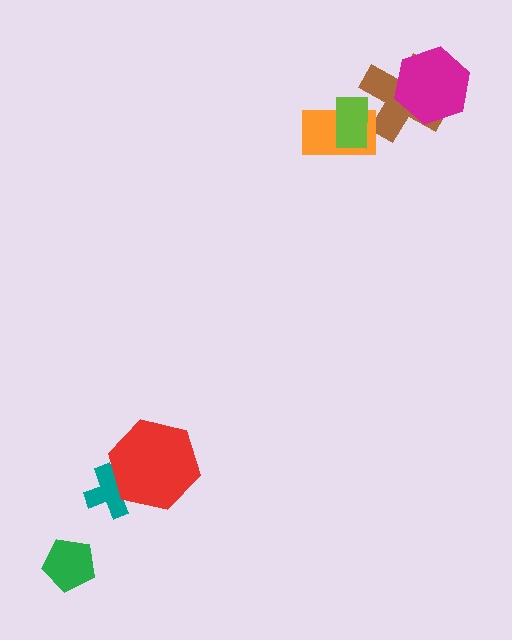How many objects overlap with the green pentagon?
0 objects overlap with the green pentagon.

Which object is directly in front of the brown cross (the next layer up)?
The magenta hexagon is directly in front of the brown cross.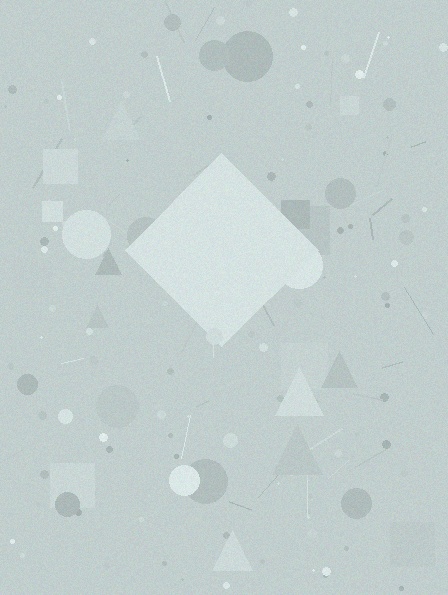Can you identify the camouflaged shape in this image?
The camouflaged shape is a diamond.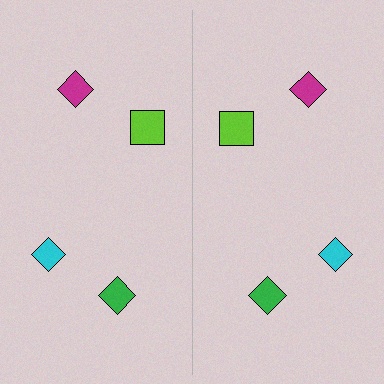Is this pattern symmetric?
Yes, this pattern has bilateral (reflection) symmetry.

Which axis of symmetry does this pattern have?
The pattern has a vertical axis of symmetry running through the center of the image.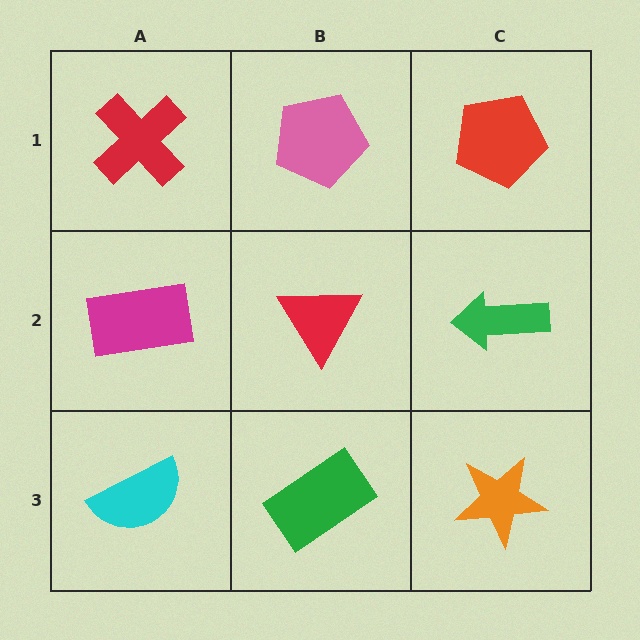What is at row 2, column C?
A green arrow.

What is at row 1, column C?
A red pentagon.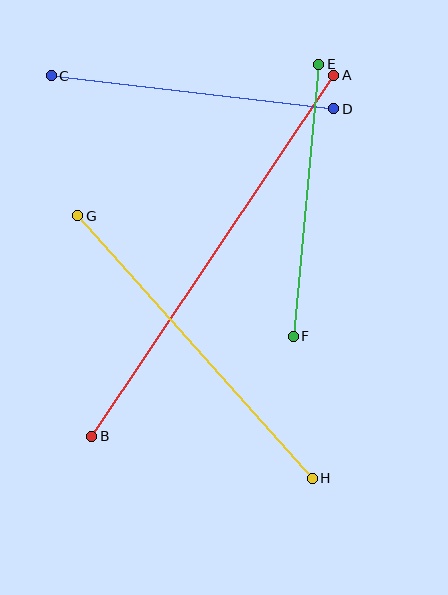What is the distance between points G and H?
The distance is approximately 352 pixels.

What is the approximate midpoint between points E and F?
The midpoint is at approximately (306, 200) pixels.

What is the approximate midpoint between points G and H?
The midpoint is at approximately (195, 347) pixels.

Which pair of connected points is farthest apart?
Points A and B are farthest apart.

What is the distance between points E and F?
The distance is approximately 273 pixels.